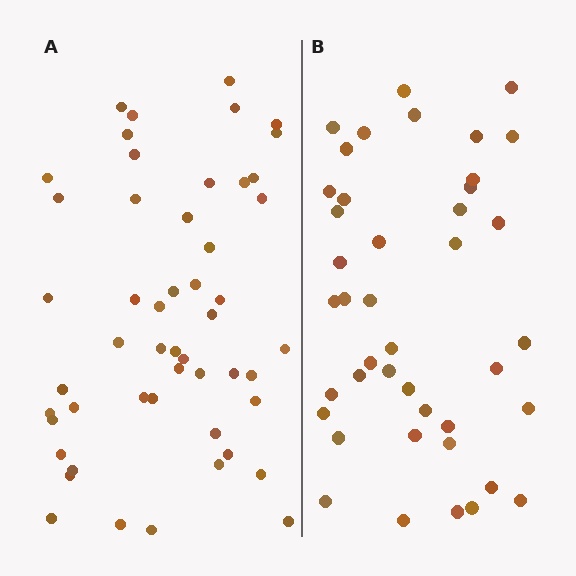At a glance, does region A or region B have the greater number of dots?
Region A (the left region) has more dots.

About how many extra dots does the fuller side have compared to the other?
Region A has roughly 8 or so more dots than region B.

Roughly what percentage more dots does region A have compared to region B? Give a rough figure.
About 20% more.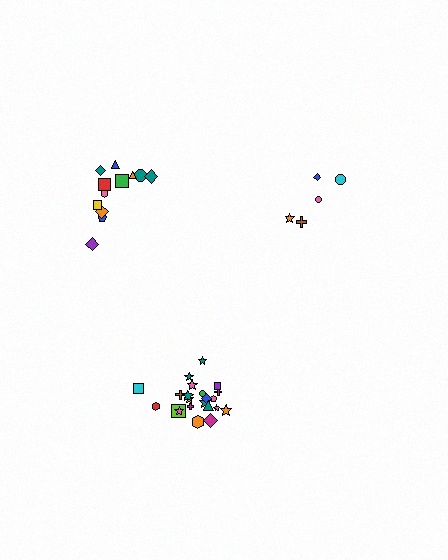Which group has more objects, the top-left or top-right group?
The top-left group.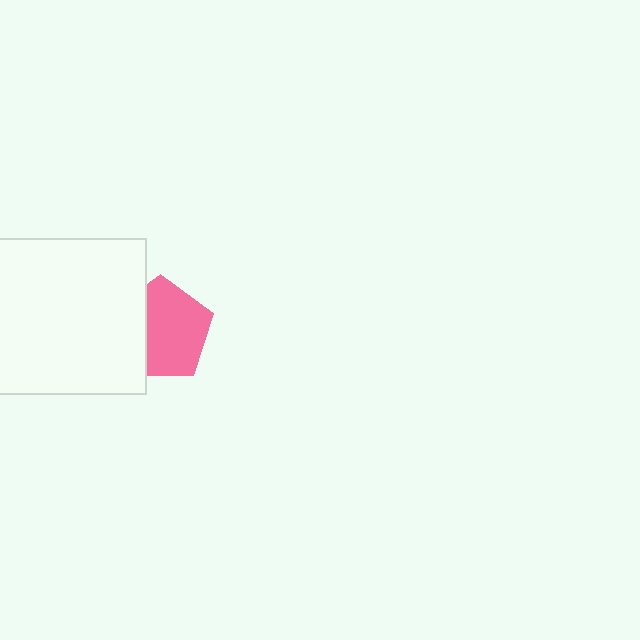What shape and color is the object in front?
The object in front is a white rectangle.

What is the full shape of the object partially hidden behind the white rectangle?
The partially hidden object is a pink pentagon.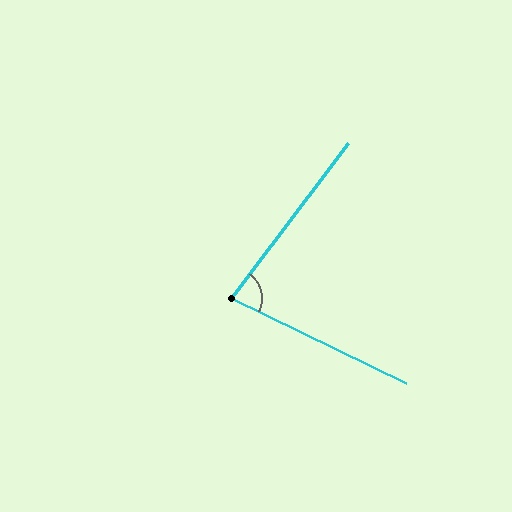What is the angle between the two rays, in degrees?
Approximately 79 degrees.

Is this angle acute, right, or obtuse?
It is acute.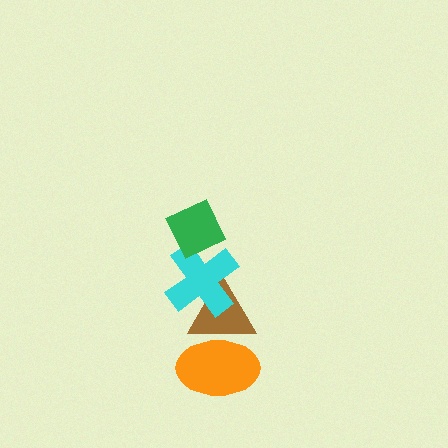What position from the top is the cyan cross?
The cyan cross is 2nd from the top.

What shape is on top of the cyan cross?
The green diamond is on top of the cyan cross.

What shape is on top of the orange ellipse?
The brown triangle is on top of the orange ellipse.